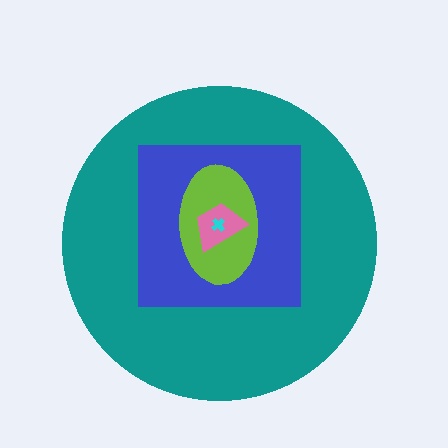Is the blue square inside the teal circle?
Yes.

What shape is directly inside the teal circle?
The blue square.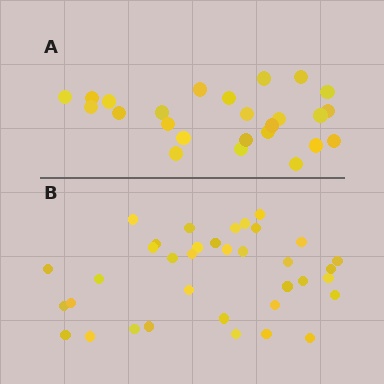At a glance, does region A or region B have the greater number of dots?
Region B (the bottom region) has more dots.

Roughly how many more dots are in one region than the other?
Region B has roughly 12 or so more dots than region A.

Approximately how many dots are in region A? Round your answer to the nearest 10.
About 20 dots. (The exact count is 25, which rounds to 20.)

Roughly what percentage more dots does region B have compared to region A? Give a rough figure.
About 45% more.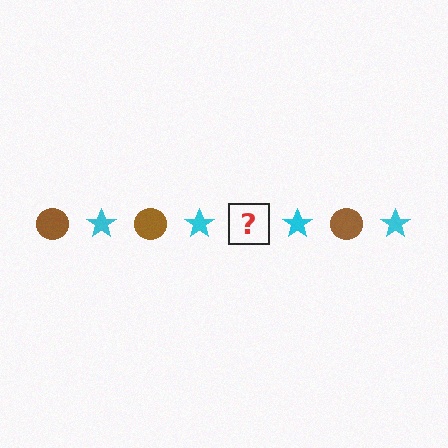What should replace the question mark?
The question mark should be replaced with a brown circle.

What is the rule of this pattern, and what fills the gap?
The rule is that the pattern alternates between brown circle and cyan star. The gap should be filled with a brown circle.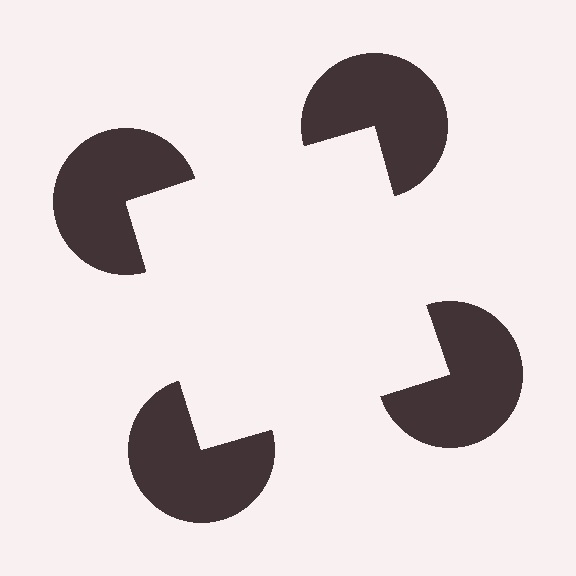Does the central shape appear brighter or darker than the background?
It typically appears slightly brighter than the background, even though no actual brightness change is drawn.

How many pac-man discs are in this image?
There are 4 — one at each vertex of the illusory square.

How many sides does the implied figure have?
4 sides.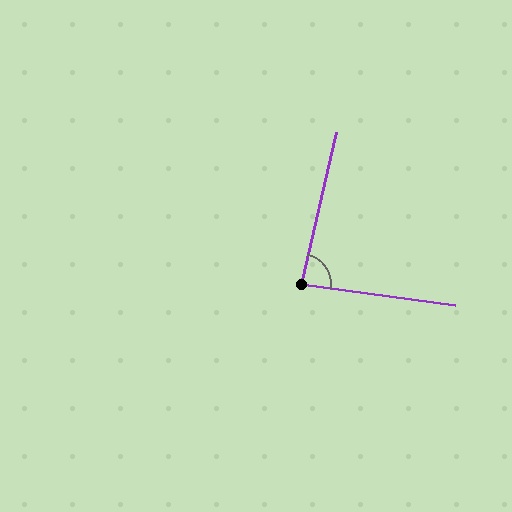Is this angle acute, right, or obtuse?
It is acute.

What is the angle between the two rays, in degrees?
Approximately 85 degrees.